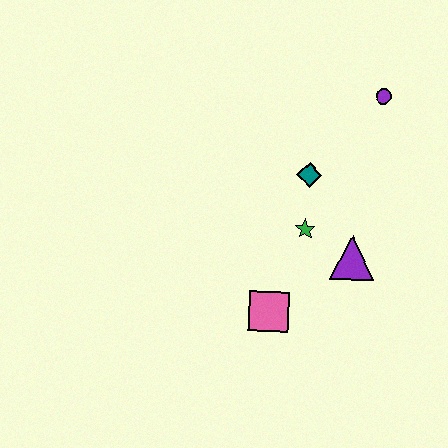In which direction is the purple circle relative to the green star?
The purple circle is above the green star.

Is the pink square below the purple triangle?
Yes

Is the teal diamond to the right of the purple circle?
No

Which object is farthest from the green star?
The purple circle is farthest from the green star.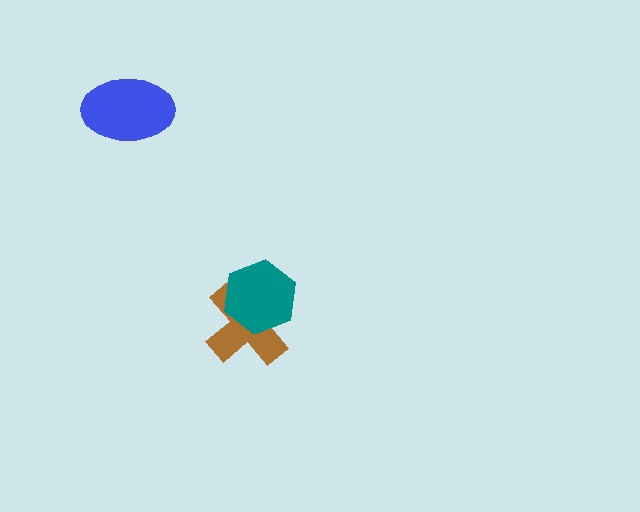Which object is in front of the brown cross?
The teal hexagon is in front of the brown cross.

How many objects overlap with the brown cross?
1 object overlaps with the brown cross.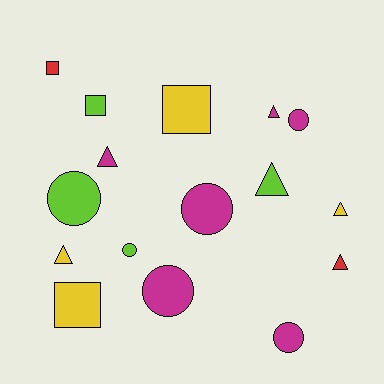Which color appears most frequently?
Magenta, with 6 objects.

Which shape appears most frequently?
Triangle, with 6 objects.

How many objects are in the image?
There are 16 objects.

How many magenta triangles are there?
There are 2 magenta triangles.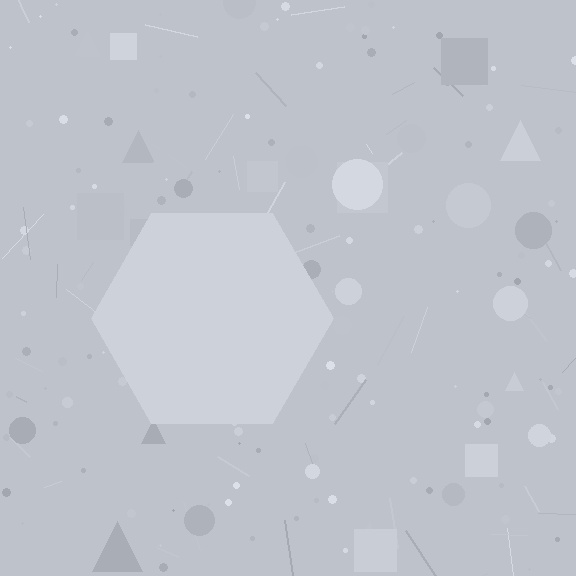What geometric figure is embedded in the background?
A hexagon is embedded in the background.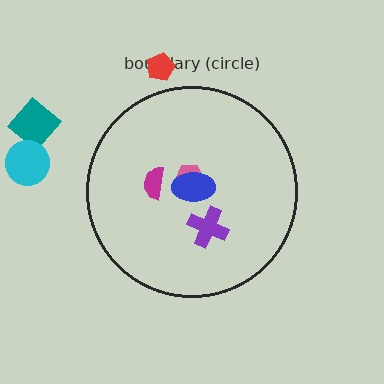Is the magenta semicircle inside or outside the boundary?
Inside.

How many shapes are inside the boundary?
4 inside, 3 outside.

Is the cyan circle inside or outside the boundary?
Outside.